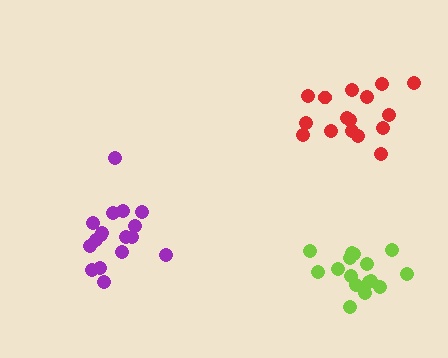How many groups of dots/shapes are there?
There are 3 groups.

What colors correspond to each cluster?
The clusters are colored: purple, red, lime.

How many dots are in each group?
Group 1: 17 dots, Group 2: 16 dots, Group 3: 16 dots (49 total).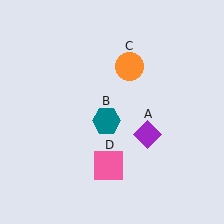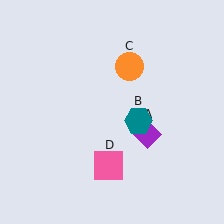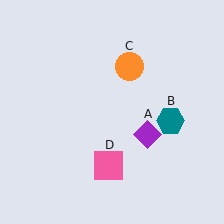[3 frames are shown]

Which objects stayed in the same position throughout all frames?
Purple diamond (object A) and orange circle (object C) and pink square (object D) remained stationary.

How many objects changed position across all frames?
1 object changed position: teal hexagon (object B).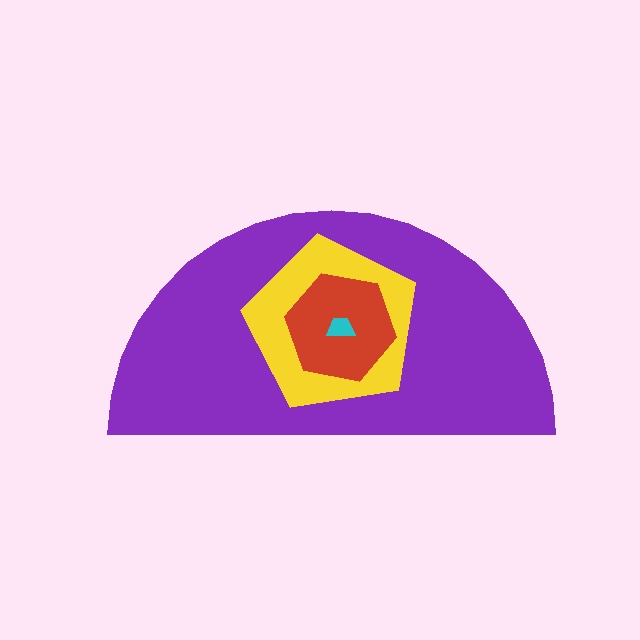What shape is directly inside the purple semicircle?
The yellow pentagon.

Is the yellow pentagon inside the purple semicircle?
Yes.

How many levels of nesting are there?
4.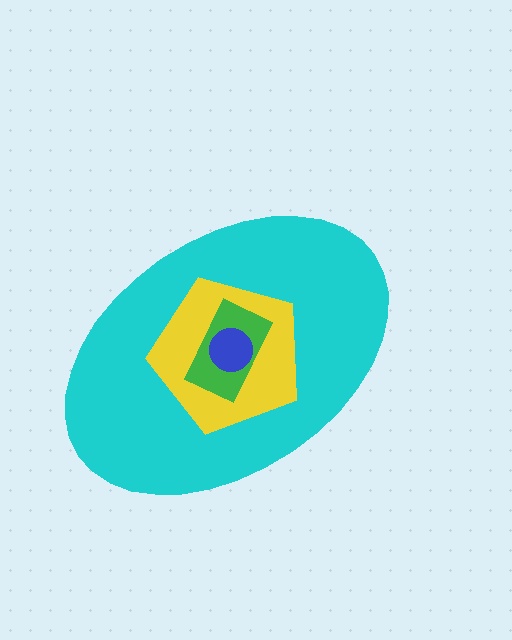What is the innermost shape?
The blue circle.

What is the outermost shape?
The cyan ellipse.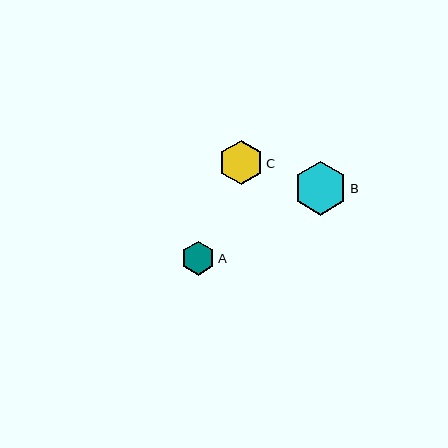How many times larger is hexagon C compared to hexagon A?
Hexagon C is approximately 1.3 times the size of hexagon A.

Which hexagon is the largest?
Hexagon B is the largest with a size of approximately 54 pixels.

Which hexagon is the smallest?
Hexagon A is the smallest with a size of approximately 34 pixels.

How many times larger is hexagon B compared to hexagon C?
Hexagon B is approximately 1.2 times the size of hexagon C.